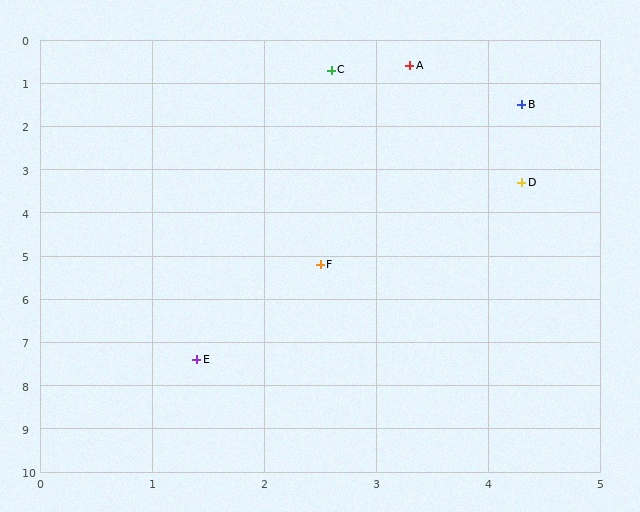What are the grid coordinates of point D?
Point D is at approximately (4.3, 3.3).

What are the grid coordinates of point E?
Point E is at approximately (1.4, 7.4).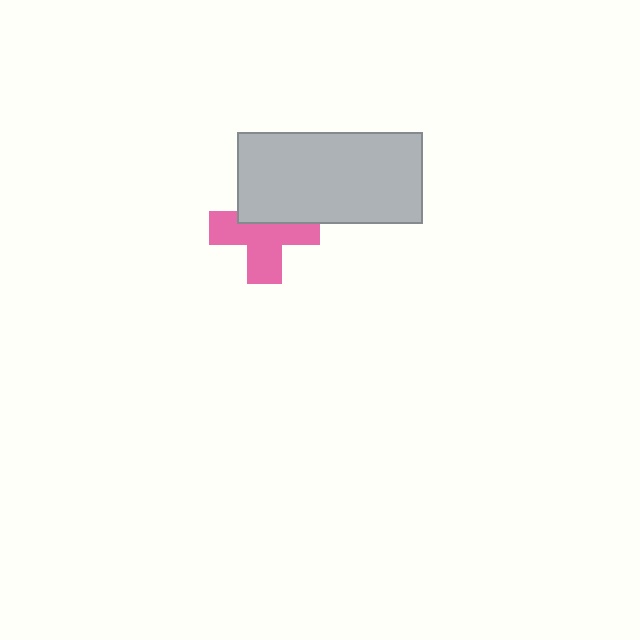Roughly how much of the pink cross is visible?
About half of it is visible (roughly 63%).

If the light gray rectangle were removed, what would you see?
You would see the complete pink cross.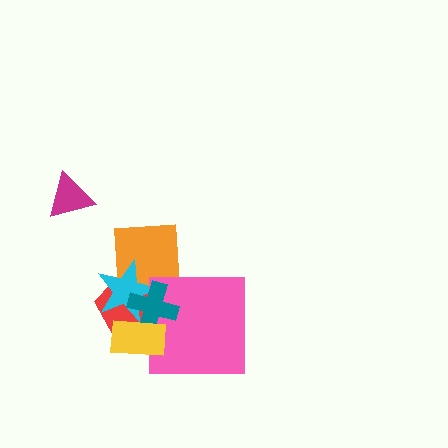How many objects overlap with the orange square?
3 objects overlap with the orange square.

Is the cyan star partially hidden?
Yes, it is partially covered by another shape.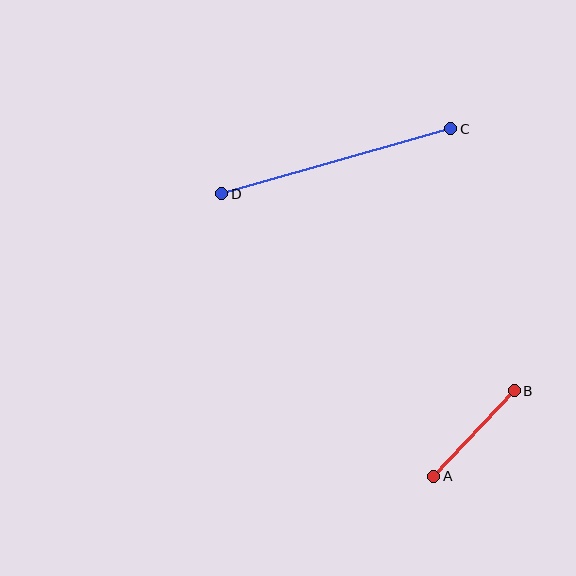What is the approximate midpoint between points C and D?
The midpoint is at approximately (336, 161) pixels.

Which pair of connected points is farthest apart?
Points C and D are farthest apart.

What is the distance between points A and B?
The distance is approximately 117 pixels.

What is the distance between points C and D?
The distance is approximately 238 pixels.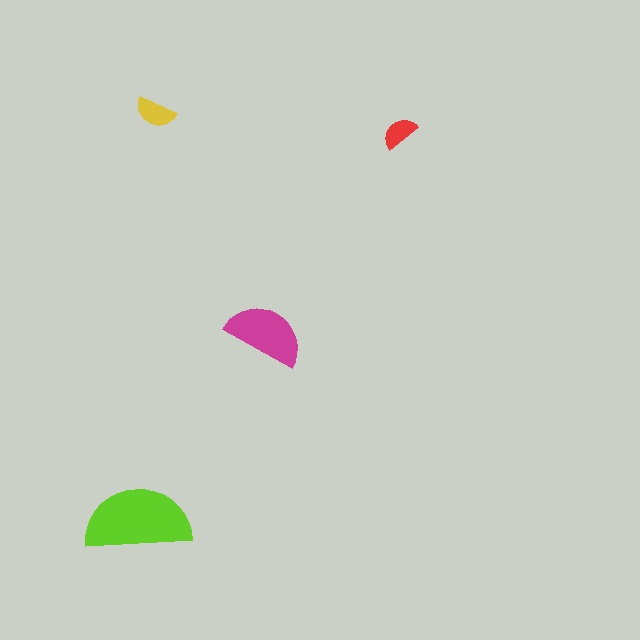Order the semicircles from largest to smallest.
the lime one, the magenta one, the yellow one, the red one.